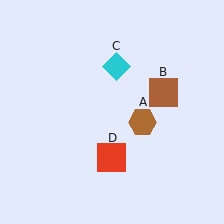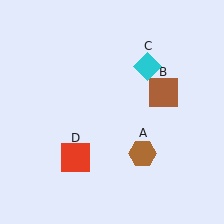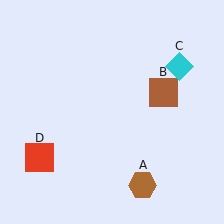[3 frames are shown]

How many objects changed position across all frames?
3 objects changed position: brown hexagon (object A), cyan diamond (object C), red square (object D).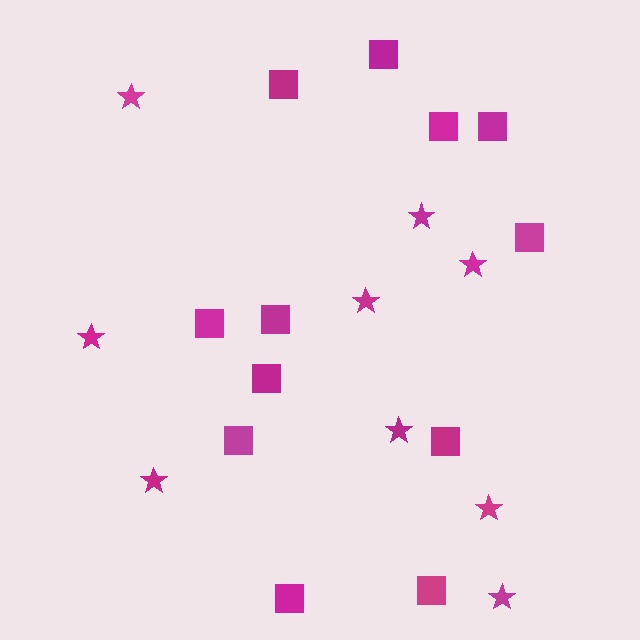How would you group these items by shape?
There are 2 groups: one group of stars (9) and one group of squares (12).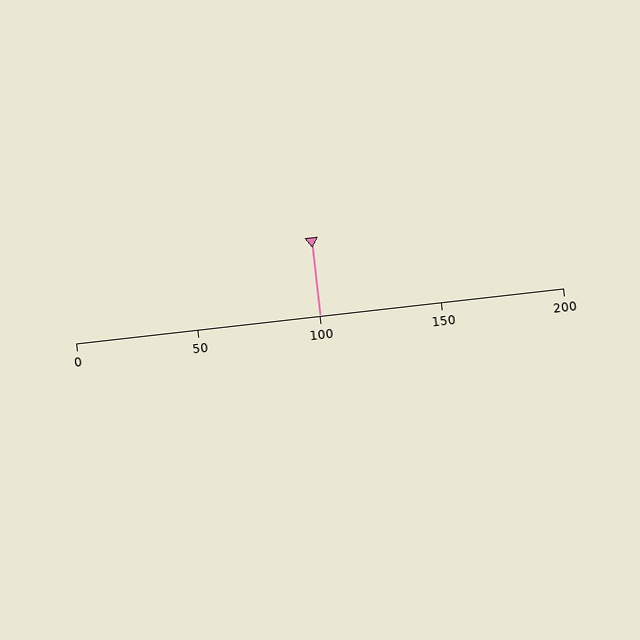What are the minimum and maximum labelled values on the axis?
The axis runs from 0 to 200.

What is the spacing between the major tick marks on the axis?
The major ticks are spaced 50 apart.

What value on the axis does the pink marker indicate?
The marker indicates approximately 100.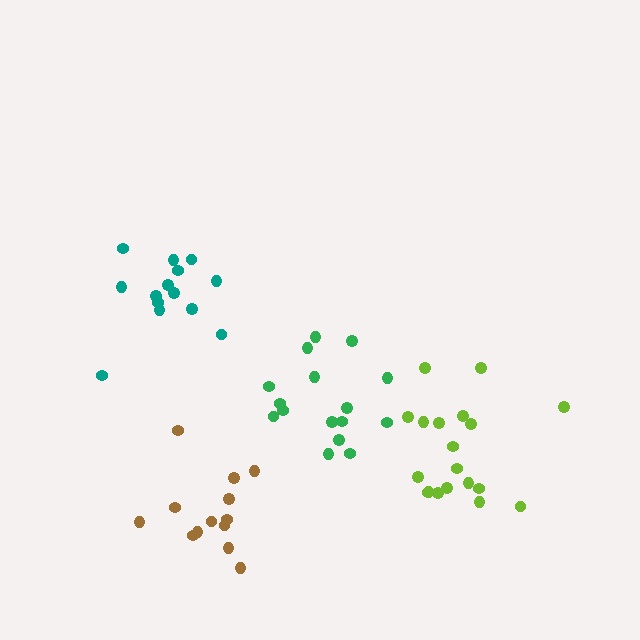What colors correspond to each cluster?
The clusters are colored: teal, green, brown, lime.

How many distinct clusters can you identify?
There are 4 distinct clusters.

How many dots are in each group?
Group 1: 14 dots, Group 2: 16 dots, Group 3: 13 dots, Group 4: 19 dots (62 total).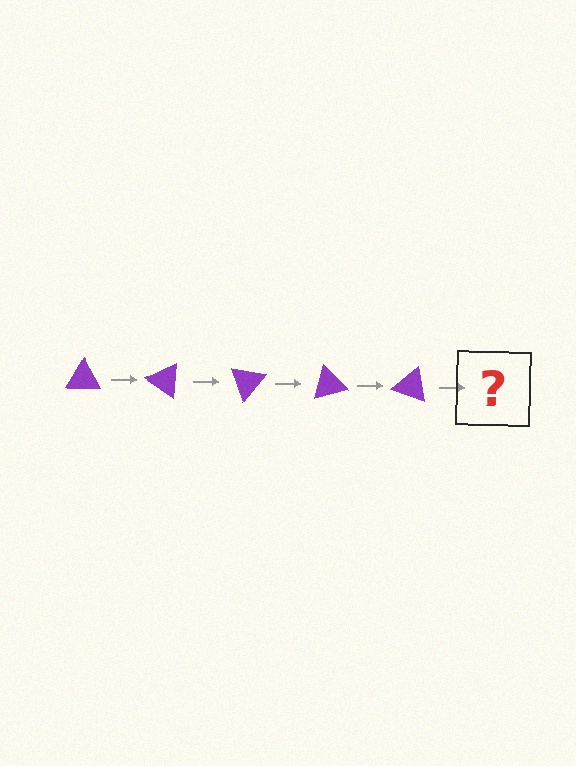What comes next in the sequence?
The next element should be a purple triangle rotated 175 degrees.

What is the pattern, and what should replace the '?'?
The pattern is that the triangle rotates 35 degrees each step. The '?' should be a purple triangle rotated 175 degrees.